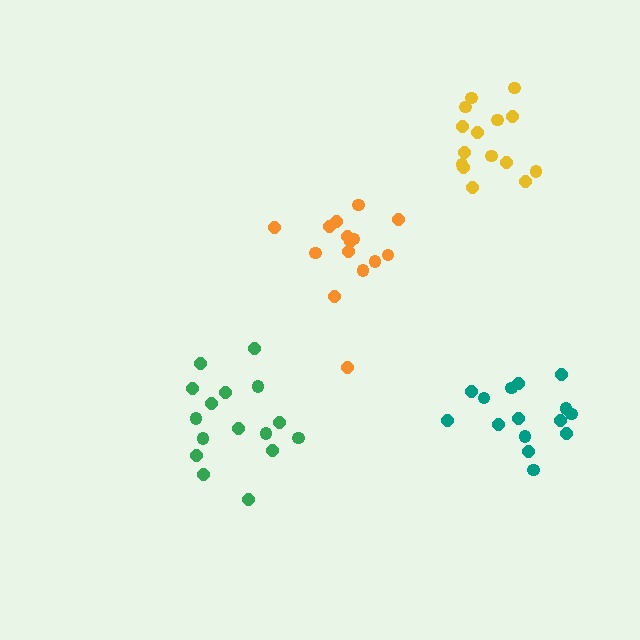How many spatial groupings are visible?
There are 4 spatial groupings.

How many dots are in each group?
Group 1: 15 dots, Group 2: 15 dots, Group 3: 15 dots, Group 4: 16 dots (61 total).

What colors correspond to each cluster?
The clusters are colored: teal, orange, yellow, green.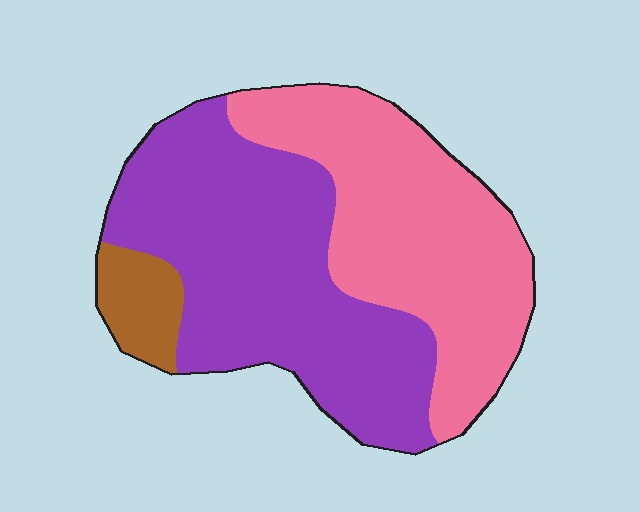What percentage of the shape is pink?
Pink takes up between a quarter and a half of the shape.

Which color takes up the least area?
Brown, at roughly 5%.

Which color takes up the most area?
Purple, at roughly 50%.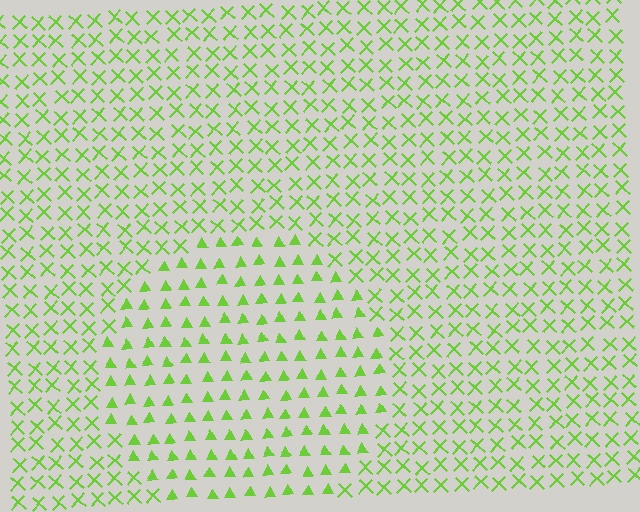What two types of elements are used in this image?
The image uses triangles inside the circle region and X marks outside it.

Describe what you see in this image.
The image is filled with small lime elements arranged in a uniform grid. A circle-shaped region contains triangles, while the surrounding area contains X marks. The boundary is defined purely by the change in element shape.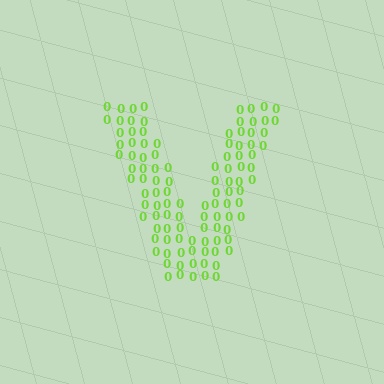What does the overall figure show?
The overall figure shows the letter V.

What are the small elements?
The small elements are digit 0's.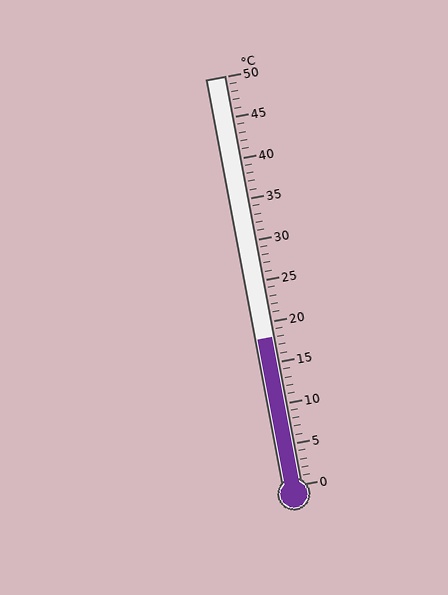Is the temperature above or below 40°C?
The temperature is below 40°C.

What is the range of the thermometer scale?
The thermometer scale ranges from 0°C to 50°C.